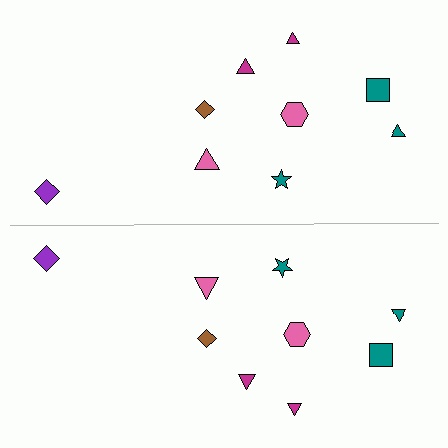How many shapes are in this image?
There are 18 shapes in this image.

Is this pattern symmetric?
Yes, this pattern has bilateral (reflection) symmetry.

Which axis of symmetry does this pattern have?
The pattern has a horizontal axis of symmetry running through the center of the image.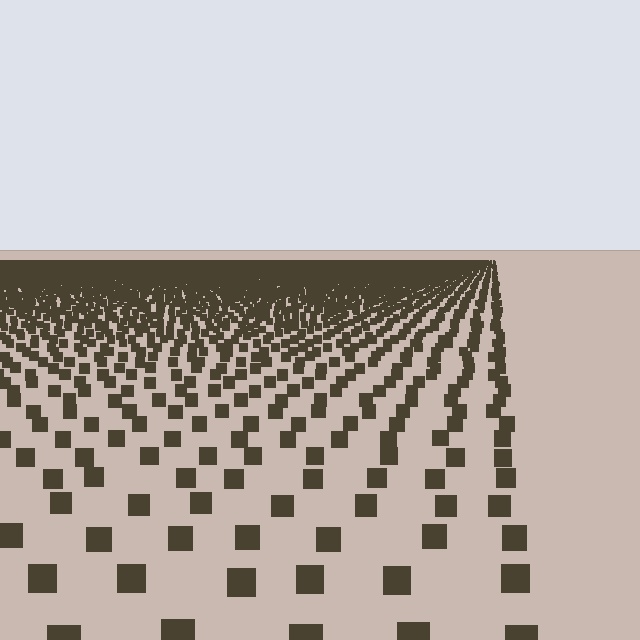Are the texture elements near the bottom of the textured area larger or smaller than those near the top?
Larger. Near the bottom, elements are closer to the viewer and appear at a bigger on-screen size.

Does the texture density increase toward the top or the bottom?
Density increases toward the top.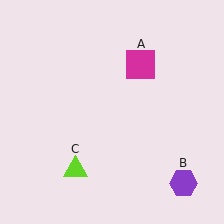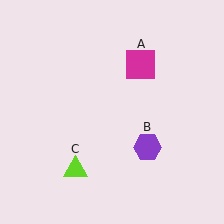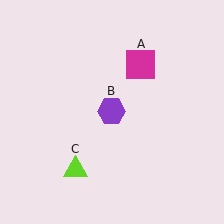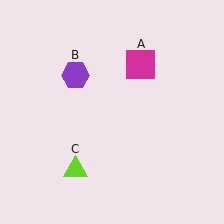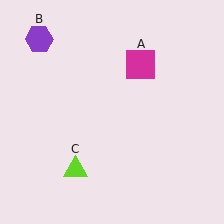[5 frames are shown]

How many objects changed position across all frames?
1 object changed position: purple hexagon (object B).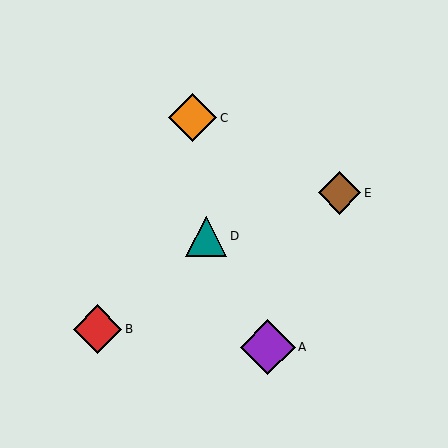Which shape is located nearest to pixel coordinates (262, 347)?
The purple diamond (labeled A) at (268, 347) is nearest to that location.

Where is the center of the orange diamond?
The center of the orange diamond is at (193, 118).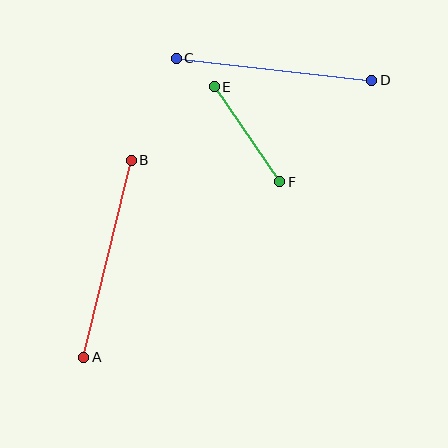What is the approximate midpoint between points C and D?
The midpoint is at approximately (274, 69) pixels.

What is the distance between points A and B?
The distance is approximately 203 pixels.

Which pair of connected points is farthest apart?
Points A and B are farthest apart.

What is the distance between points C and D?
The distance is approximately 197 pixels.